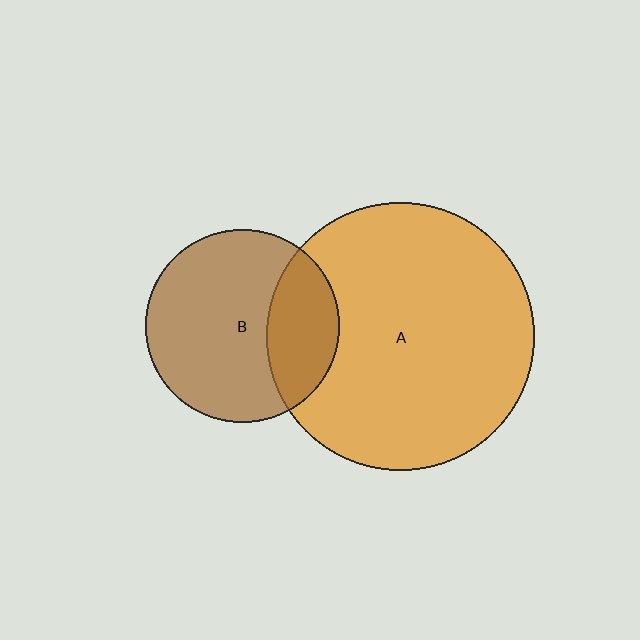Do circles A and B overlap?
Yes.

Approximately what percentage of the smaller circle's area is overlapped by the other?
Approximately 30%.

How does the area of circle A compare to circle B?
Approximately 1.9 times.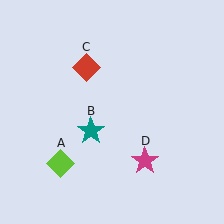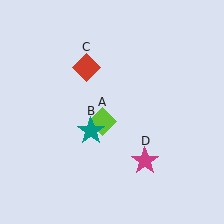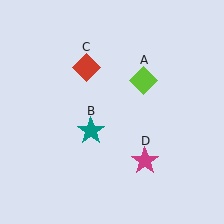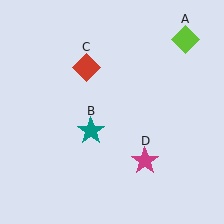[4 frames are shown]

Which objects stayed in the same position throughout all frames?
Teal star (object B) and red diamond (object C) and magenta star (object D) remained stationary.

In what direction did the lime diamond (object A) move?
The lime diamond (object A) moved up and to the right.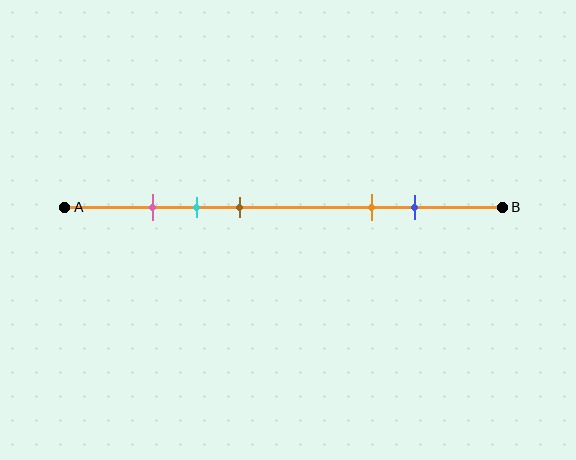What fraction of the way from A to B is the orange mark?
The orange mark is approximately 70% (0.7) of the way from A to B.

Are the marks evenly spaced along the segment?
No, the marks are not evenly spaced.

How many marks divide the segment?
There are 5 marks dividing the segment.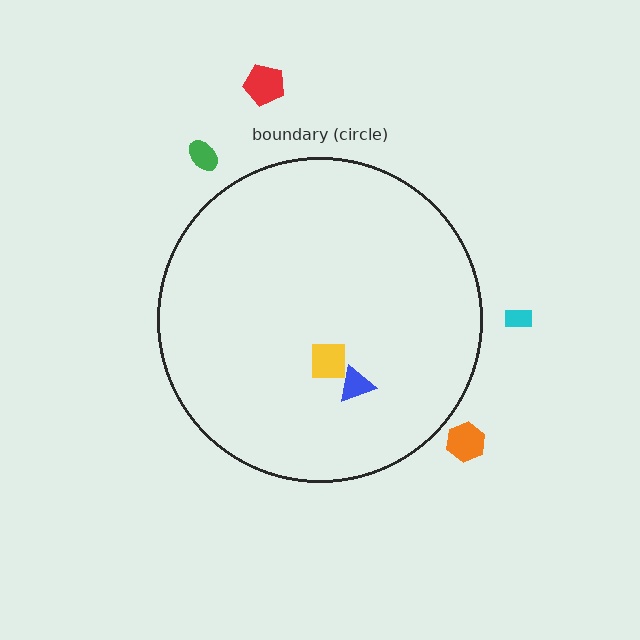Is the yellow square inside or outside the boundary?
Inside.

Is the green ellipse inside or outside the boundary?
Outside.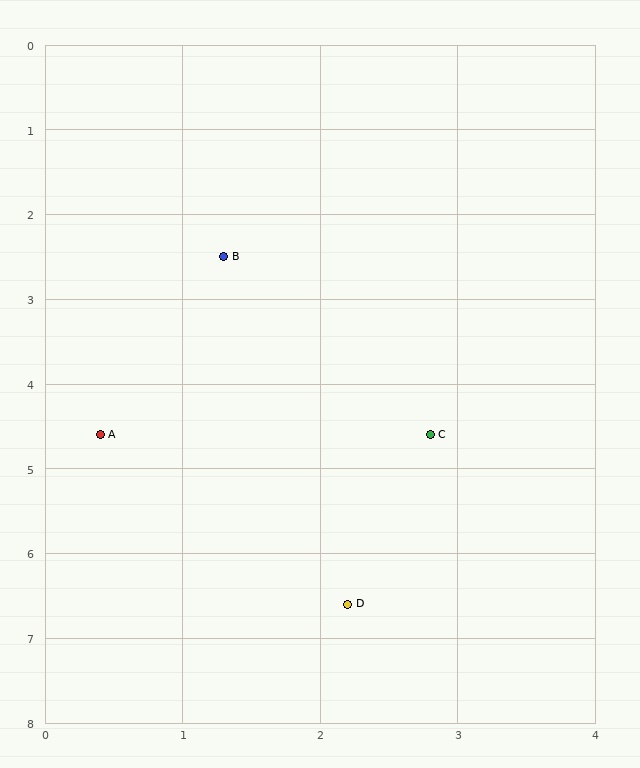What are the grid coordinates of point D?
Point D is at approximately (2.2, 6.6).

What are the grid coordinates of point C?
Point C is at approximately (2.8, 4.6).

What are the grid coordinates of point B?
Point B is at approximately (1.3, 2.5).